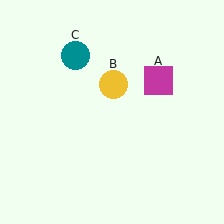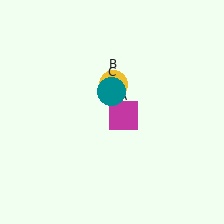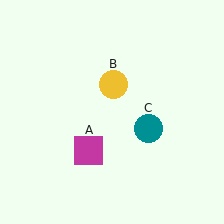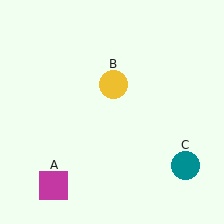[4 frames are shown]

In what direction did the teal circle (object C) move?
The teal circle (object C) moved down and to the right.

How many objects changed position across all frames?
2 objects changed position: magenta square (object A), teal circle (object C).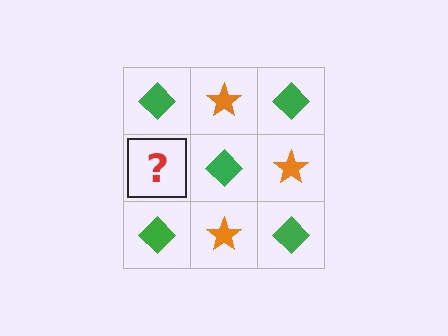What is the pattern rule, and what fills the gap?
The rule is that it alternates green diamond and orange star in a checkerboard pattern. The gap should be filled with an orange star.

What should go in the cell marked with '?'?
The missing cell should contain an orange star.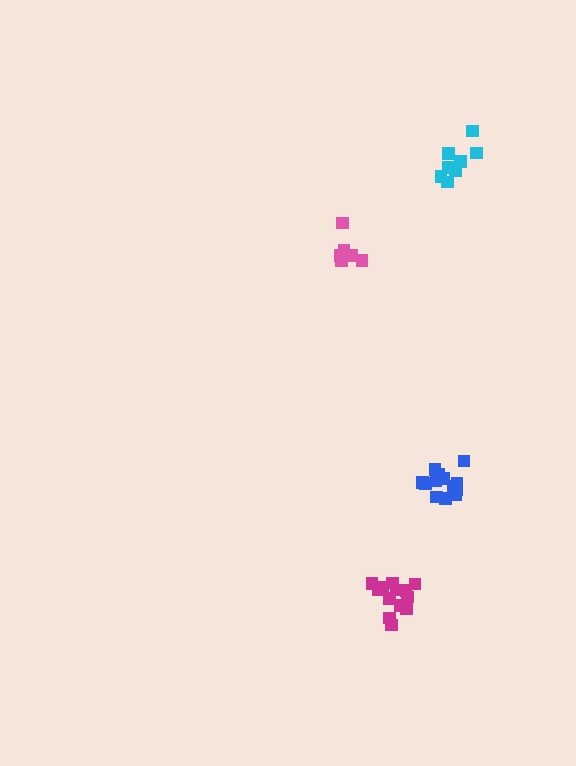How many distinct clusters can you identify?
There are 4 distinct clusters.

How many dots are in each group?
Group 1: 13 dots, Group 2: 7 dots, Group 3: 8 dots, Group 4: 13 dots (41 total).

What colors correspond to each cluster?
The clusters are colored: magenta, pink, cyan, blue.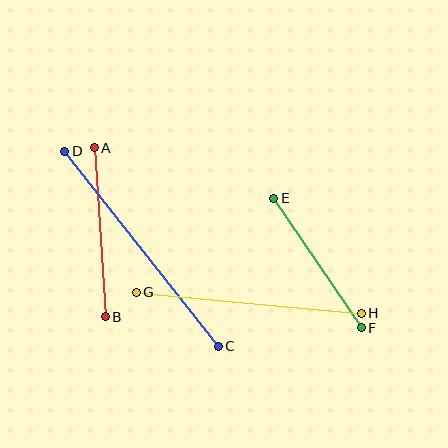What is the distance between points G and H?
The distance is approximately 226 pixels.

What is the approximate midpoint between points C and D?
The midpoint is at approximately (141, 249) pixels.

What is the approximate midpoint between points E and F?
The midpoint is at approximately (317, 263) pixels.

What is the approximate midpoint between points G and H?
The midpoint is at approximately (249, 303) pixels.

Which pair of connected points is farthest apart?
Points C and D are farthest apart.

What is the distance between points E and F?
The distance is approximately 156 pixels.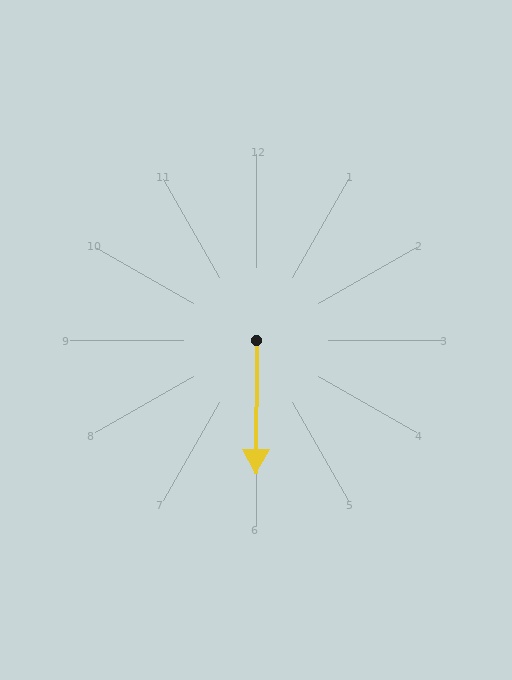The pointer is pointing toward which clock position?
Roughly 6 o'clock.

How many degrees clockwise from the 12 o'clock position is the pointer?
Approximately 180 degrees.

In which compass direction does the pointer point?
South.